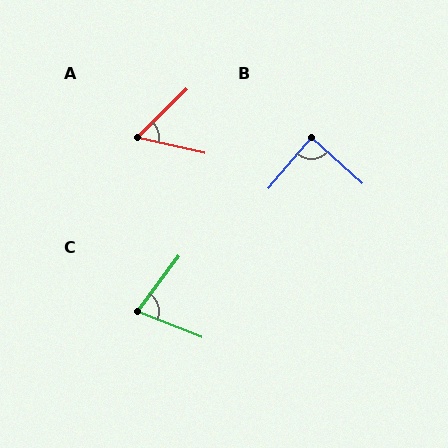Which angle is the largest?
B, at approximately 89 degrees.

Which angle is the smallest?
A, at approximately 57 degrees.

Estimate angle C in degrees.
Approximately 75 degrees.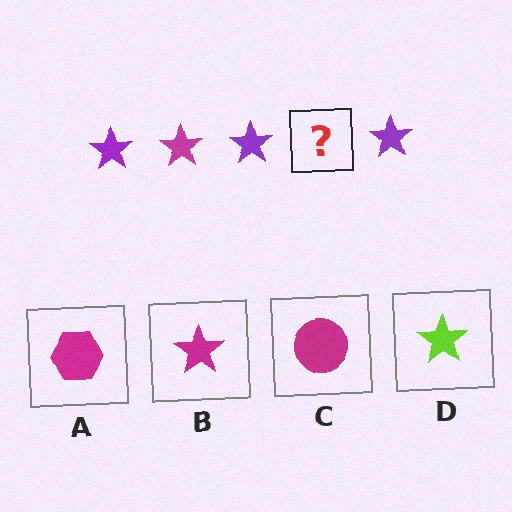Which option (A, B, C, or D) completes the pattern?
B.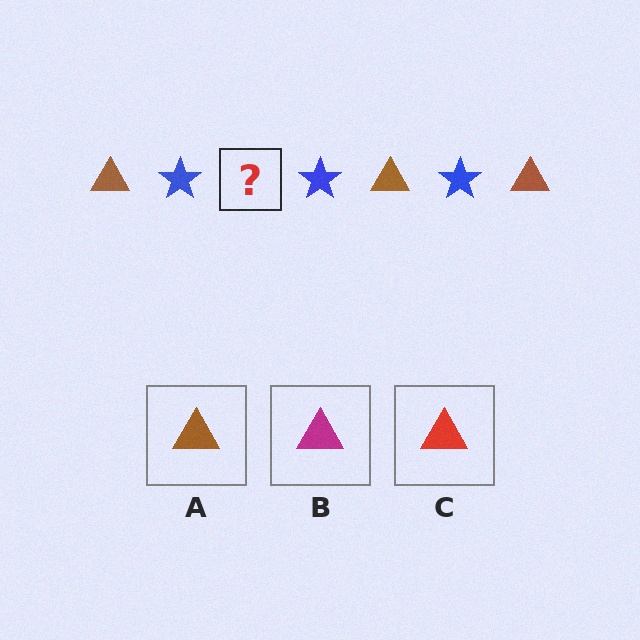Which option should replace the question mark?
Option A.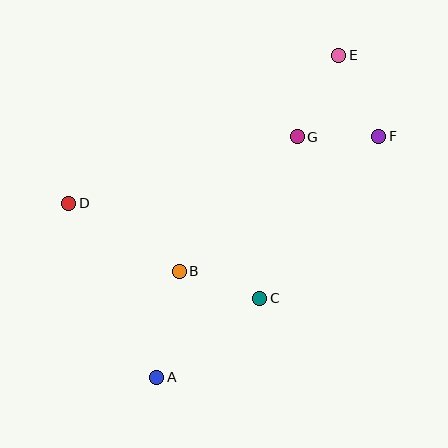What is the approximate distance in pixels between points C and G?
The distance between C and G is approximately 166 pixels.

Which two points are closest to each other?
Points F and G are closest to each other.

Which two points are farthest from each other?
Points A and E are farthest from each other.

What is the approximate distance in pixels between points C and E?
The distance between C and E is approximately 256 pixels.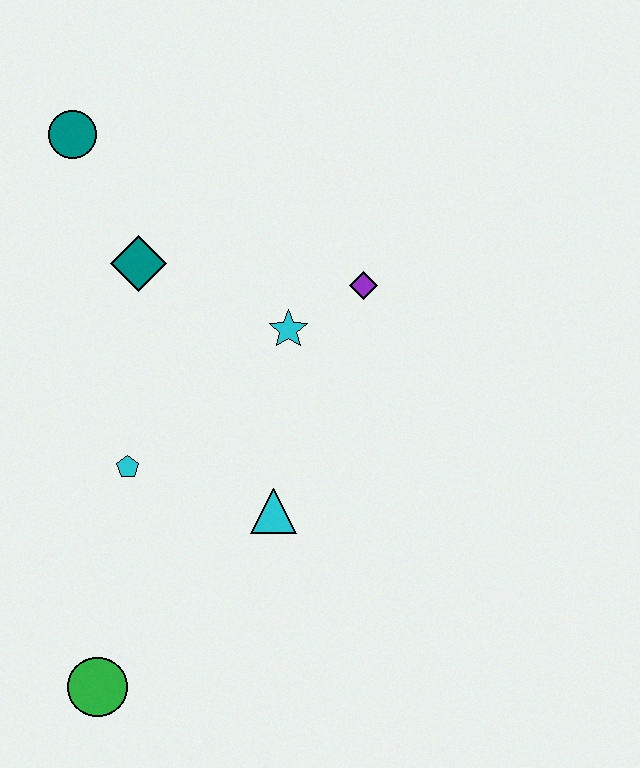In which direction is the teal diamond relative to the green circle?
The teal diamond is above the green circle.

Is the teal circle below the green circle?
No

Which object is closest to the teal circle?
The teal diamond is closest to the teal circle.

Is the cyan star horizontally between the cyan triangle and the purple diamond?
Yes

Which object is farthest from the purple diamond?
The green circle is farthest from the purple diamond.